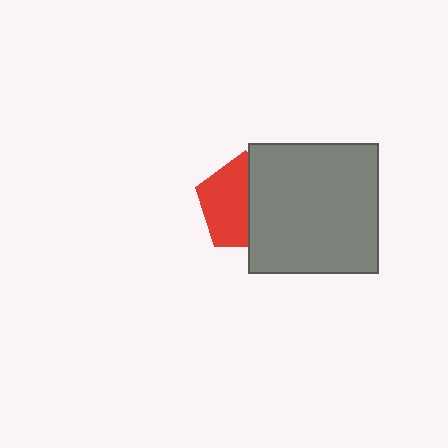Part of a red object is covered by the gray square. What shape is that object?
It is a pentagon.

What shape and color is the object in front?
The object in front is a gray square.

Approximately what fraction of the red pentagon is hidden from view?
Roughly 47% of the red pentagon is hidden behind the gray square.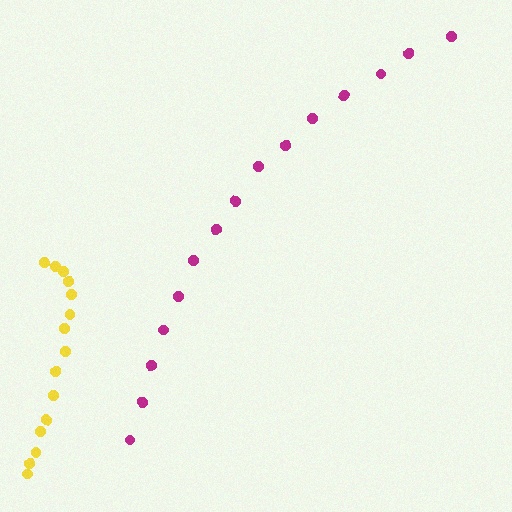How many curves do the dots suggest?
There are 2 distinct paths.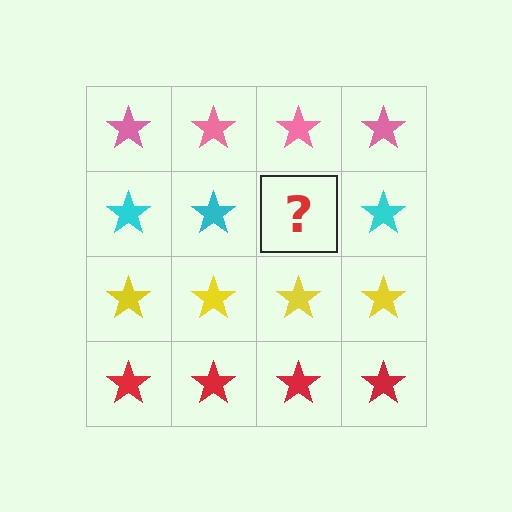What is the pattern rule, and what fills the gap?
The rule is that each row has a consistent color. The gap should be filled with a cyan star.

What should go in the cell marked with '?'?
The missing cell should contain a cyan star.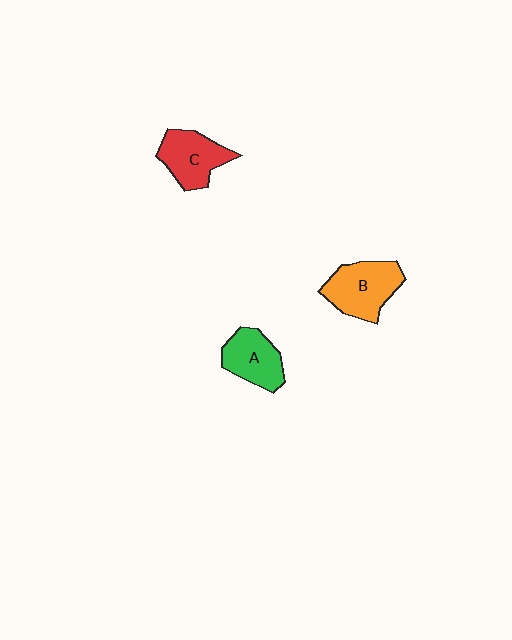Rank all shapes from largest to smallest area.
From largest to smallest: B (orange), C (red), A (green).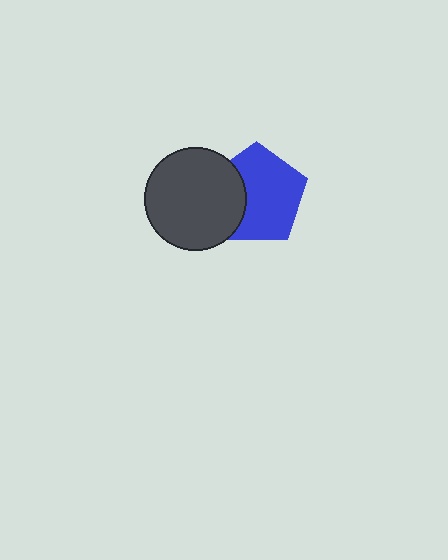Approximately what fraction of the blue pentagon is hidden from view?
Roughly 30% of the blue pentagon is hidden behind the dark gray circle.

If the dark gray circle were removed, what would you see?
You would see the complete blue pentagon.